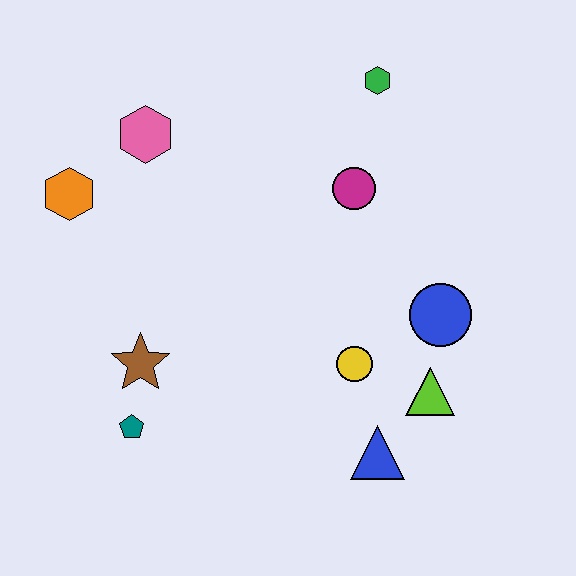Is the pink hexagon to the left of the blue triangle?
Yes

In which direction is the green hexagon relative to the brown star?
The green hexagon is above the brown star.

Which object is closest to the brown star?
The teal pentagon is closest to the brown star.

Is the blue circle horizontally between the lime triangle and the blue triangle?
No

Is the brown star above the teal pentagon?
Yes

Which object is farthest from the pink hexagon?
The blue triangle is farthest from the pink hexagon.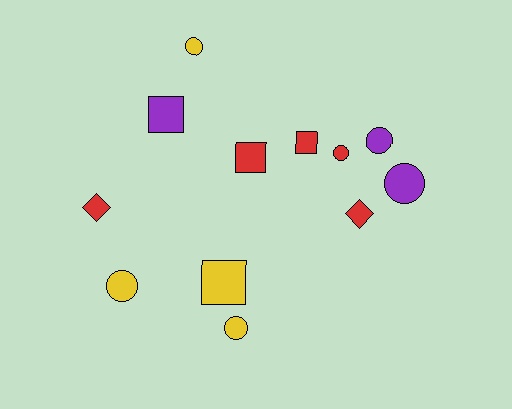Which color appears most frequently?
Red, with 5 objects.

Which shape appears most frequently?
Circle, with 6 objects.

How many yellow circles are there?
There are 3 yellow circles.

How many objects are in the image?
There are 12 objects.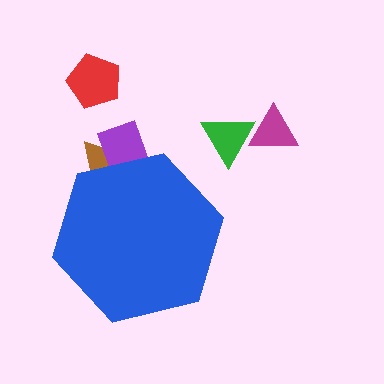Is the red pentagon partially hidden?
No, the red pentagon is fully visible.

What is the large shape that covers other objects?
A blue hexagon.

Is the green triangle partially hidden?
No, the green triangle is fully visible.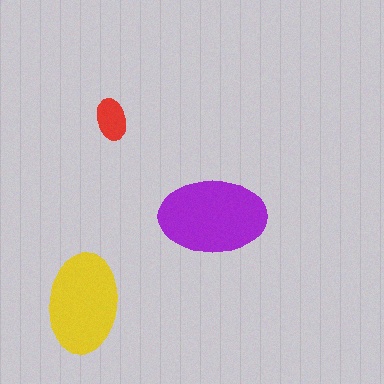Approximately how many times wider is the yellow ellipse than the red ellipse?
About 2.5 times wider.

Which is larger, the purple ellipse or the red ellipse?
The purple one.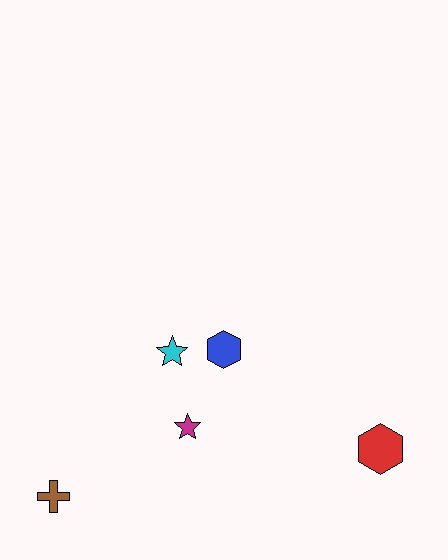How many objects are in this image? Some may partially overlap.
There are 5 objects.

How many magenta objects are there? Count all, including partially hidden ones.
There is 1 magenta object.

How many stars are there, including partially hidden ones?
There are 2 stars.